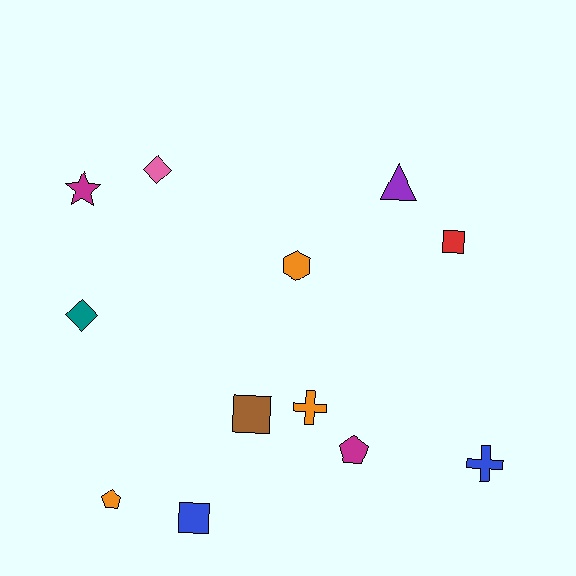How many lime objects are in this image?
There are no lime objects.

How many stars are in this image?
There is 1 star.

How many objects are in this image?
There are 12 objects.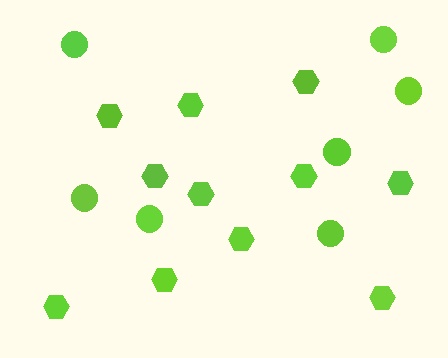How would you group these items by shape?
There are 2 groups: one group of circles (7) and one group of hexagons (11).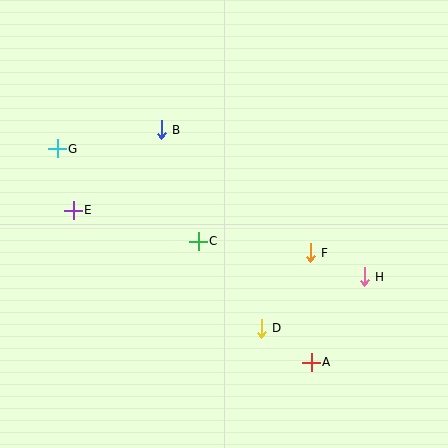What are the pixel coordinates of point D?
Point D is at (261, 329).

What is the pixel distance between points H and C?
The distance between H and C is 170 pixels.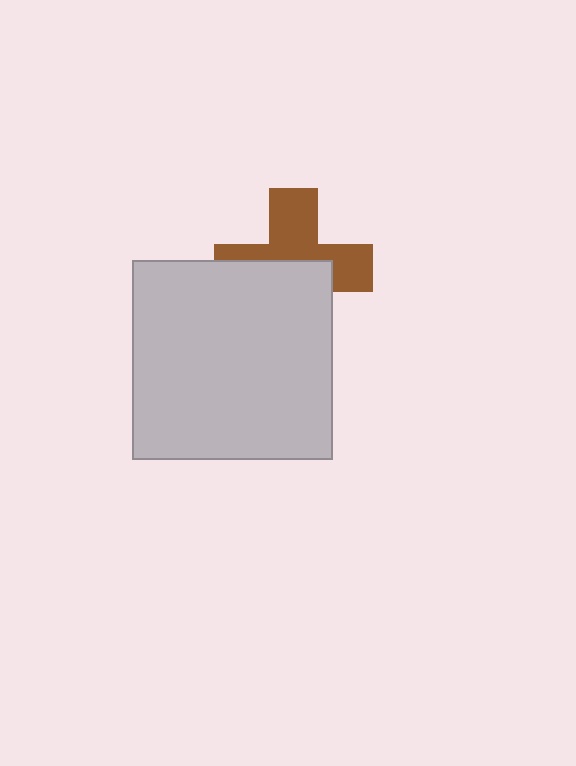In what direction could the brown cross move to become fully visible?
The brown cross could move up. That would shift it out from behind the light gray square entirely.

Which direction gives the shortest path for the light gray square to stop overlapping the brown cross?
Moving down gives the shortest separation.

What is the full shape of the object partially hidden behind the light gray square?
The partially hidden object is a brown cross.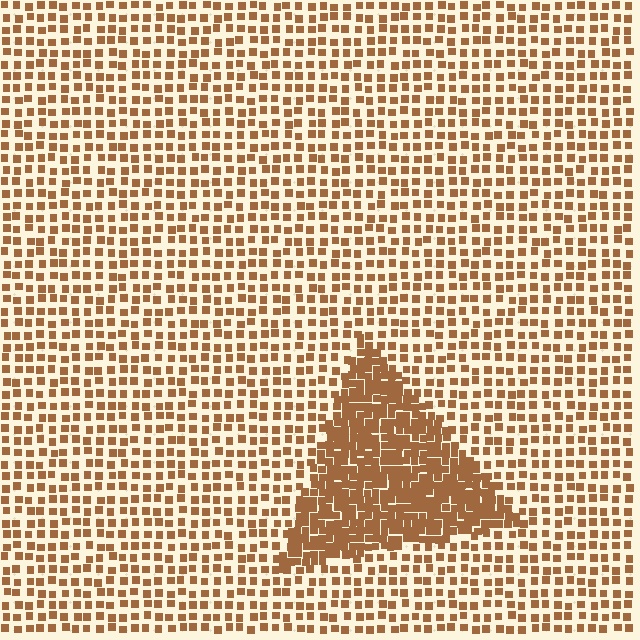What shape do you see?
I see a triangle.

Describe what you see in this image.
The image contains small brown elements arranged at two different densities. A triangle-shaped region is visible where the elements are more densely packed than the surrounding area.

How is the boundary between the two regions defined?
The boundary is defined by a change in element density (approximately 2.3x ratio). All elements are the same color, size, and shape.